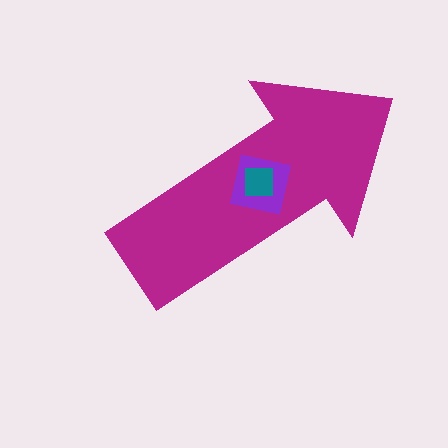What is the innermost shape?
The teal square.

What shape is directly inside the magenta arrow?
The purple square.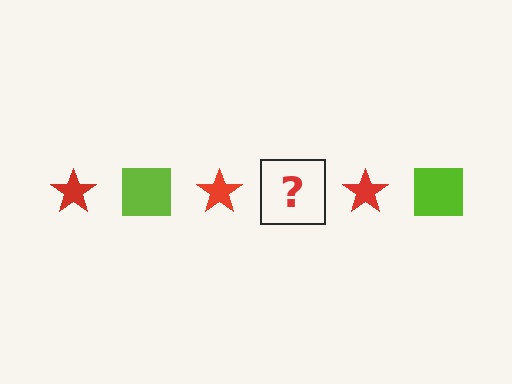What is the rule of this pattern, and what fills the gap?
The rule is that the pattern alternates between red star and lime square. The gap should be filled with a lime square.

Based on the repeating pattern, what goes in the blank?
The blank should be a lime square.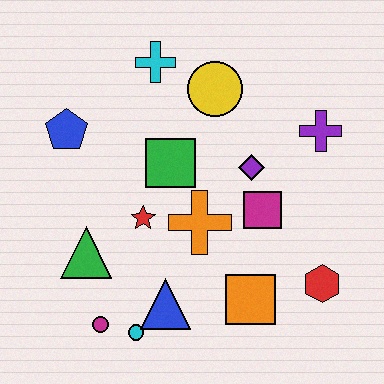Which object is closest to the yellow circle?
The cyan cross is closest to the yellow circle.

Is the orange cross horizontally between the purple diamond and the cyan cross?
Yes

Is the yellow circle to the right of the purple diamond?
No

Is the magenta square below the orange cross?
No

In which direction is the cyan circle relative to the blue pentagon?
The cyan circle is below the blue pentagon.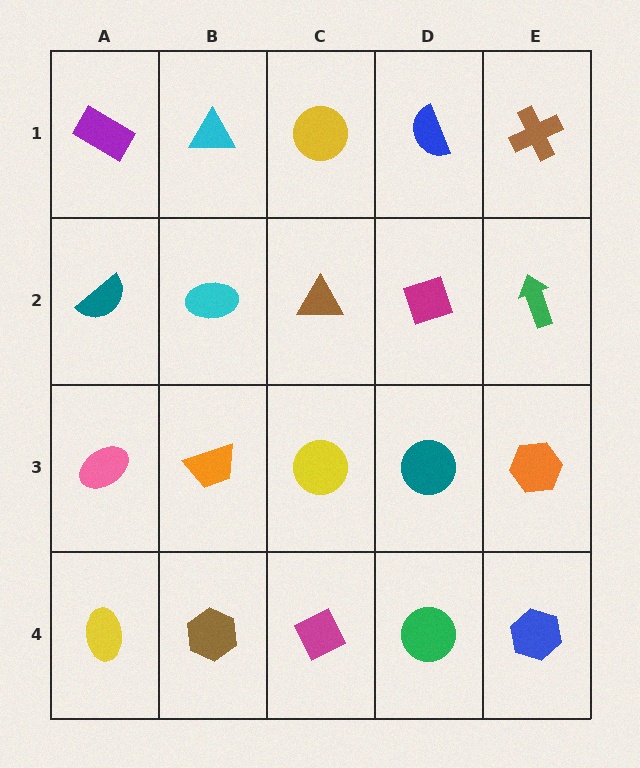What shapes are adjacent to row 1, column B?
A cyan ellipse (row 2, column B), a purple rectangle (row 1, column A), a yellow circle (row 1, column C).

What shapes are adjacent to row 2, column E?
A brown cross (row 1, column E), an orange hexagon (row 3, column E), a magenta diamond (row 2, column D).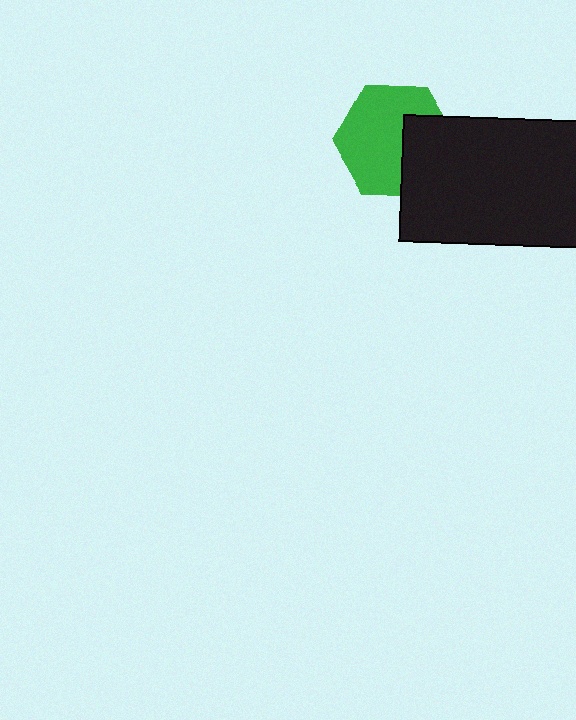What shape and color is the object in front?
The object in front is a black rectangle.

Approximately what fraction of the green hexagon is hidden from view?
Roughly 34% of the green hexagon is hidden behind the black rectangle.